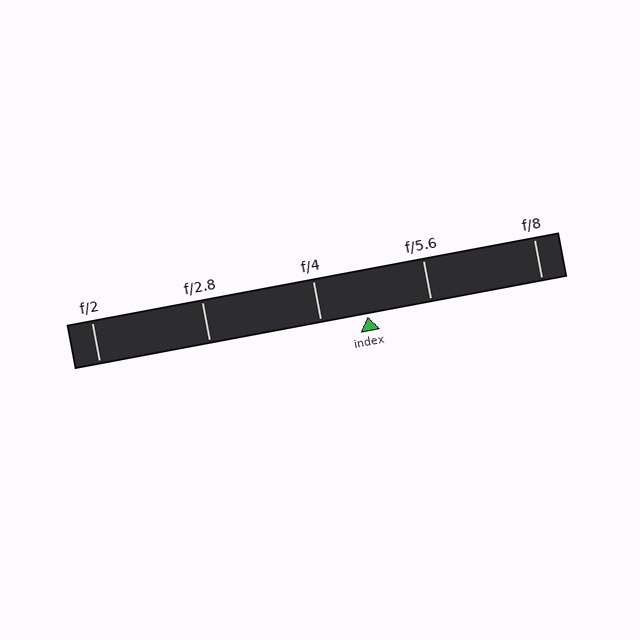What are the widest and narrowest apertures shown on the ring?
The widest aperture shown is f/2 and the narrowest is f/8.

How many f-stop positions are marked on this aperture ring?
There are 5 f-stop positions marked.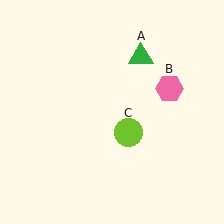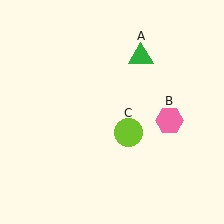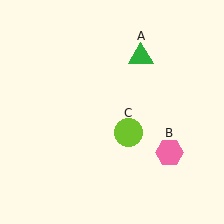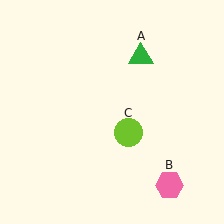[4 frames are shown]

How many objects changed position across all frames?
1 object changed position: pink hexagon (object B).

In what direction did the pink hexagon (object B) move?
The pink hexagon (object B) moved down.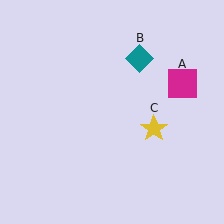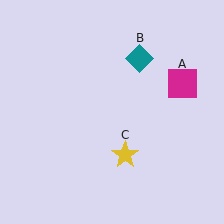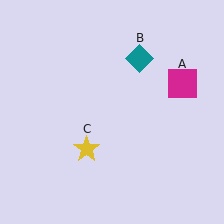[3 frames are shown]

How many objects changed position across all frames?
1 object changed position: yellow star (object C).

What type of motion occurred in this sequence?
The yellow star (object C) rotated clockwise around the center of the scene.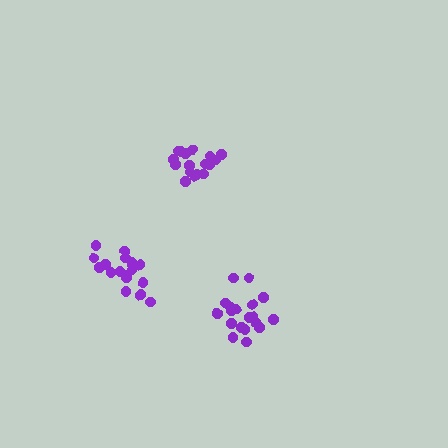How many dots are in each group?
Group 1: 19 dots, Group 2: 18 dots, Group 3: 18 dots (55 total).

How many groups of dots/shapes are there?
There are 3 groups.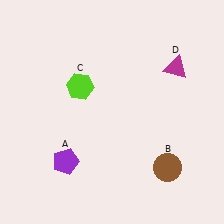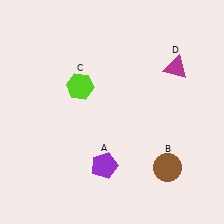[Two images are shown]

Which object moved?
The purple pentagon (A) moved right.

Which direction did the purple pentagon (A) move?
The purple pentagon (A) moved right.